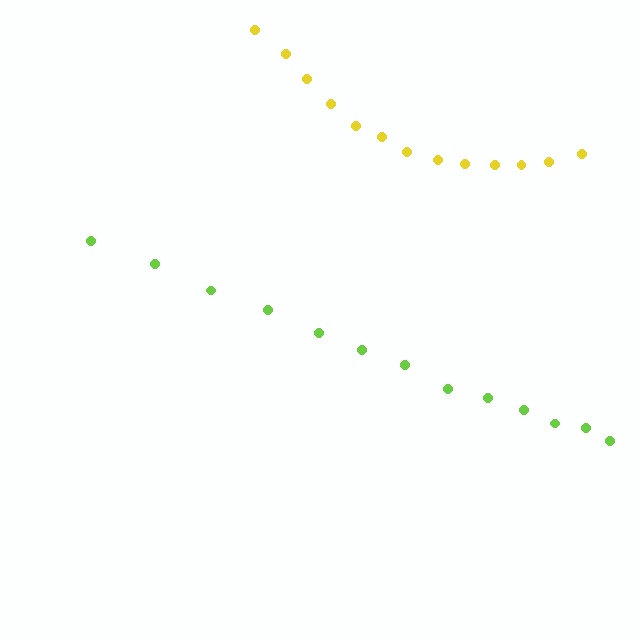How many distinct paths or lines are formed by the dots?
There are 2 distinct paths.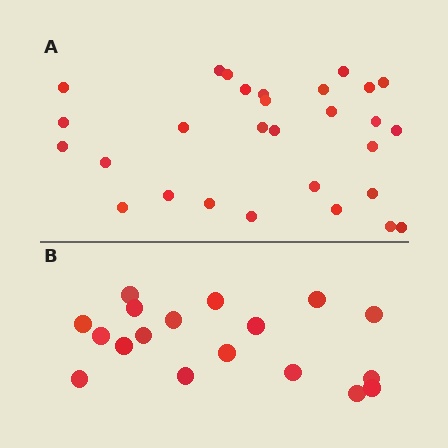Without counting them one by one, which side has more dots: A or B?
Region A (the top region) has more dots.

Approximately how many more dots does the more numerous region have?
Region A has roughly 12 or so more dots than region B.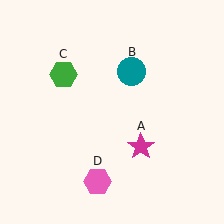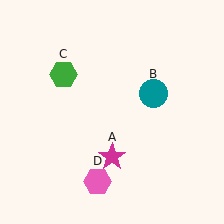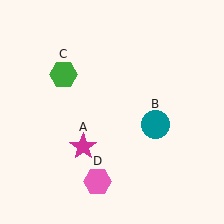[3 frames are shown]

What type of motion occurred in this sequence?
The magenta star (object A), teal circle (object B) rotated clockwise around the center of the scene.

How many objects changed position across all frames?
2 objects changed position: magenta star (object A), teal circle (object B).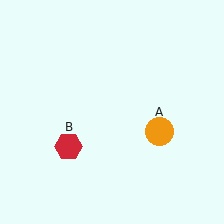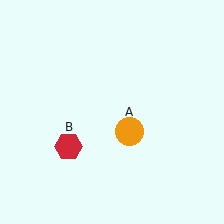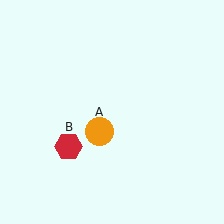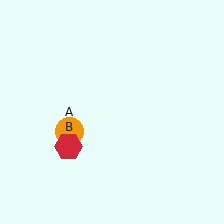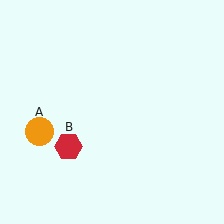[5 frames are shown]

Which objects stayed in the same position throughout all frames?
Red hexagon (object B) remained stationary.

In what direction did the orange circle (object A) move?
The orange circle (object A) moved left.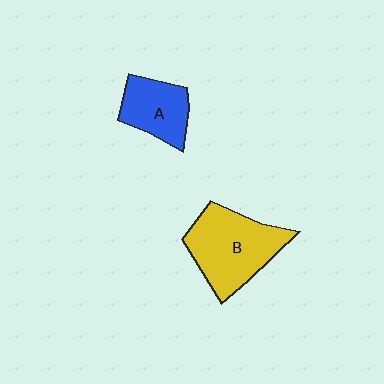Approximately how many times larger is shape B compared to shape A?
Approximately 1.6 times.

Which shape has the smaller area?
Shape A (blue).